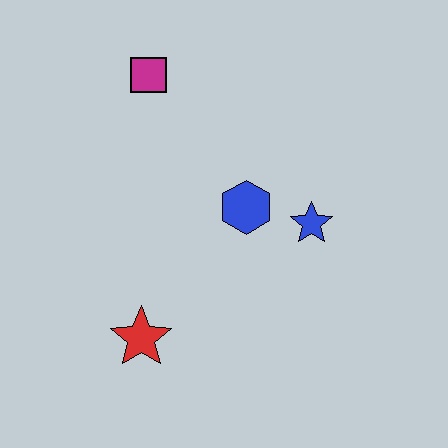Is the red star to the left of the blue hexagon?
Yes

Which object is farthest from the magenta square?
The red star is farthest from the magenta square.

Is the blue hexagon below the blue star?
No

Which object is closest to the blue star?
The blue hexagon is closest to the blue star.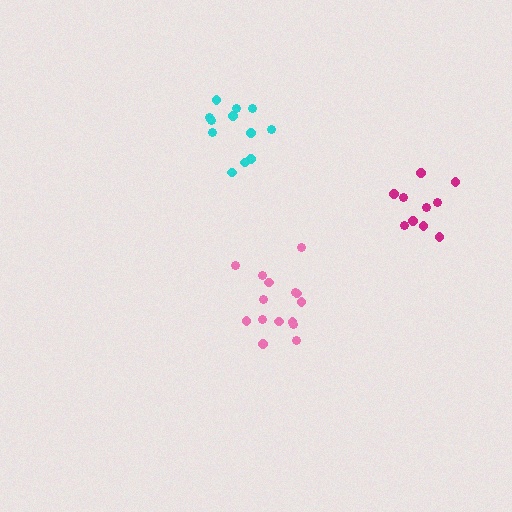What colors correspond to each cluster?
The clusters are colored: pink, magenta, cyan.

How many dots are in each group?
Group 1: 15 dots, Group 2: 10 dots, Group 3: 12 dots (37 total).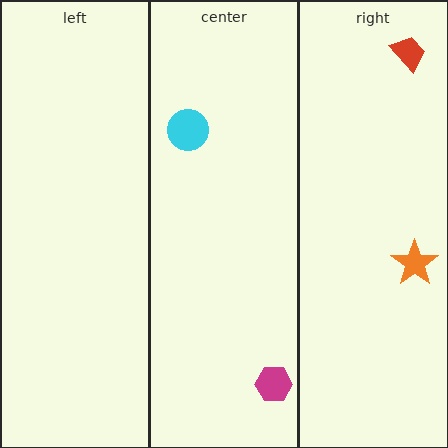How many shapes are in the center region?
2.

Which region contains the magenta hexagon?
The center region.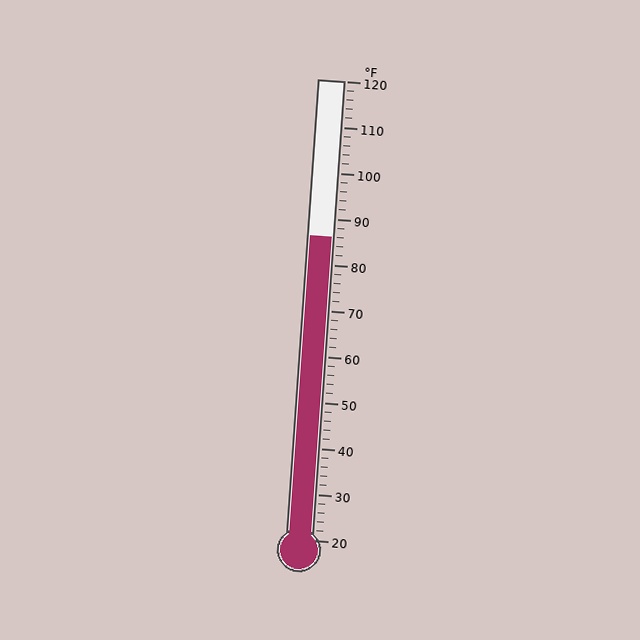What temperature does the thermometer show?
The thermometer shows approximately 86°F.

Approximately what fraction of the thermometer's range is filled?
The thermometer is filled to approximately 65% of its range.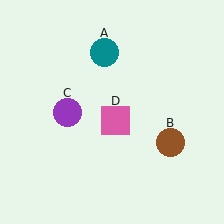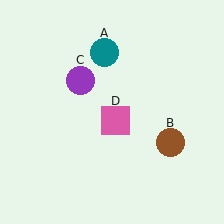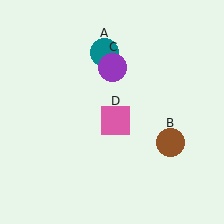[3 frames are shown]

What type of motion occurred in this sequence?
The purple circle (object C) rotated clockwise around the center of the scene.